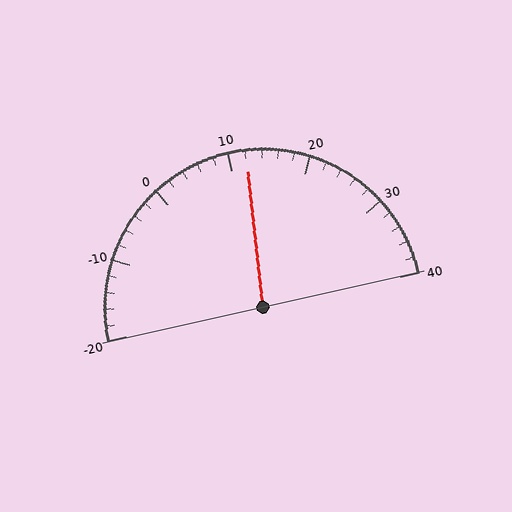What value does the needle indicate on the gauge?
The needle indicates approximately 12.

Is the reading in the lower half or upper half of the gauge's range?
The reading is in the upper half of the range (-20 to 40).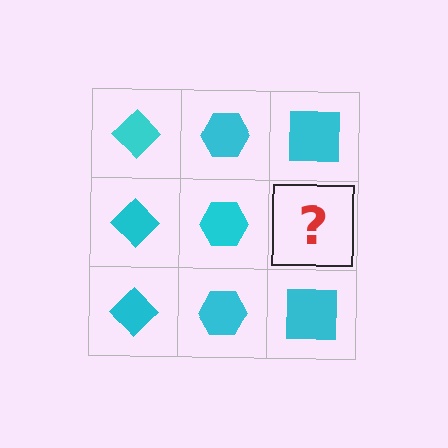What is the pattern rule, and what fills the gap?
The rule is that each column has a consistent shape. The gap should be filled with a cyan square.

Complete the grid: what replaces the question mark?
The question mark should be replaced with a cyan square.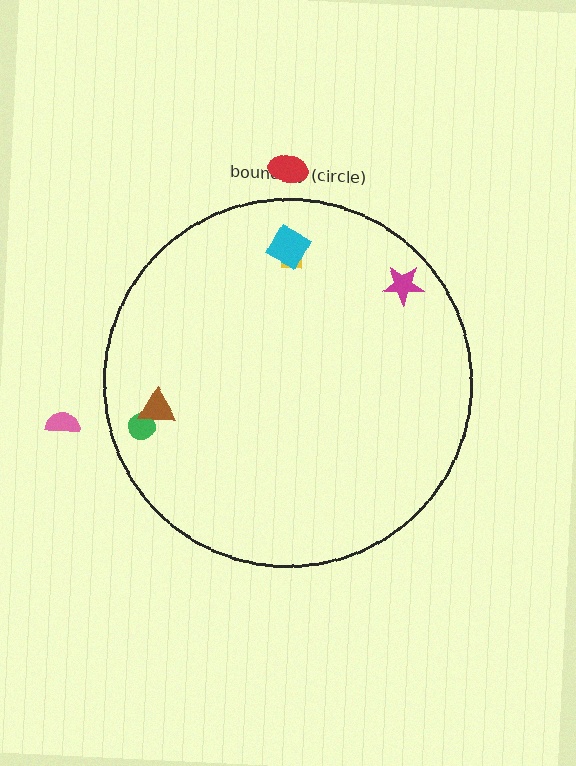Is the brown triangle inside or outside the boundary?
Inside.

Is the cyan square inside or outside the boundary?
Inside.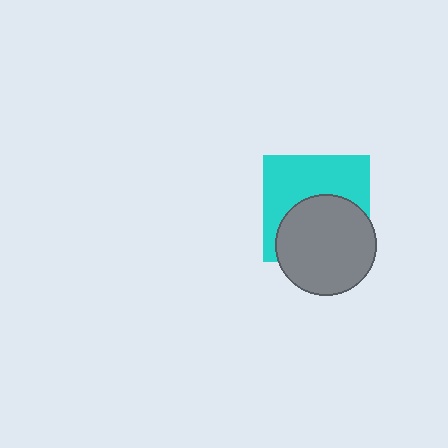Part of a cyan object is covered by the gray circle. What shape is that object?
It is a square.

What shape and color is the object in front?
The object in front is a gray circle.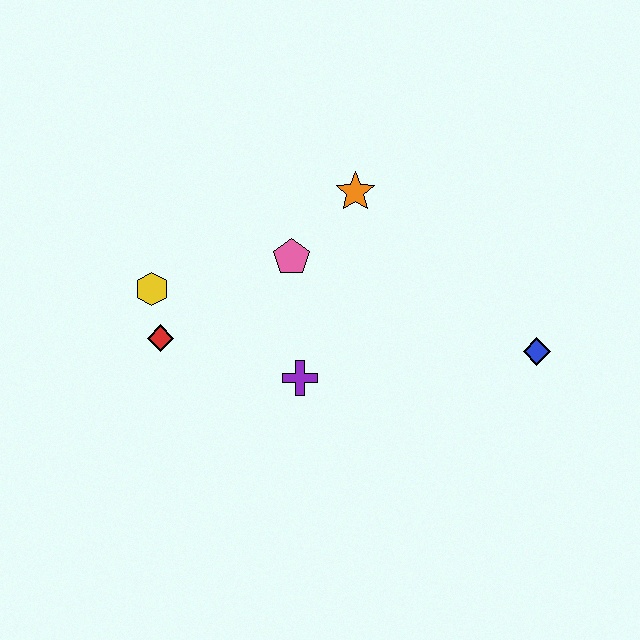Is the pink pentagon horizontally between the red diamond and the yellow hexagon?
No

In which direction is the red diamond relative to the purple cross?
The red diamond is to the left of the purple cross.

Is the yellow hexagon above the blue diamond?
Yes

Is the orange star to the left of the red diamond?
No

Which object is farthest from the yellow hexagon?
The blue diamond is farthest from the yellow hexagon.